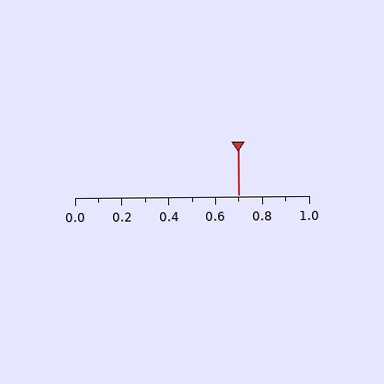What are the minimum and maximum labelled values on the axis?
The axis runs from 0.0 to 1.0.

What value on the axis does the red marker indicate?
The marker indicates approximately 0.7.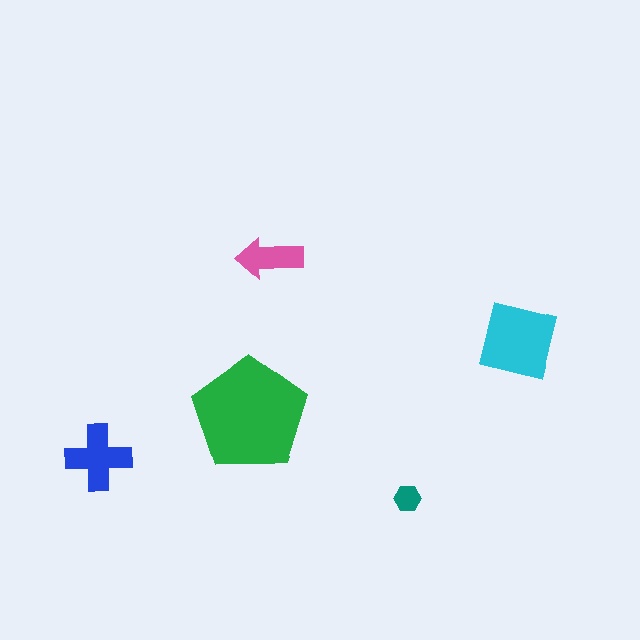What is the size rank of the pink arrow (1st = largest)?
4th.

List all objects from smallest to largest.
The teal hexagon, the pink arrow, the blue cross, the cyan square, the green pentagon.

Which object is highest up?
The pink arrow is topmost.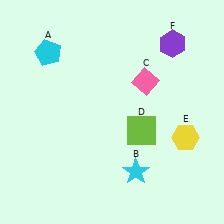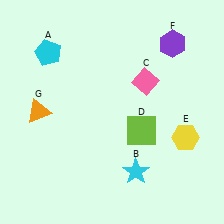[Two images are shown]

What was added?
An orange triangle (G) was added in Image 2.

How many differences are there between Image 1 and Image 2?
There is 1 difference between the two images.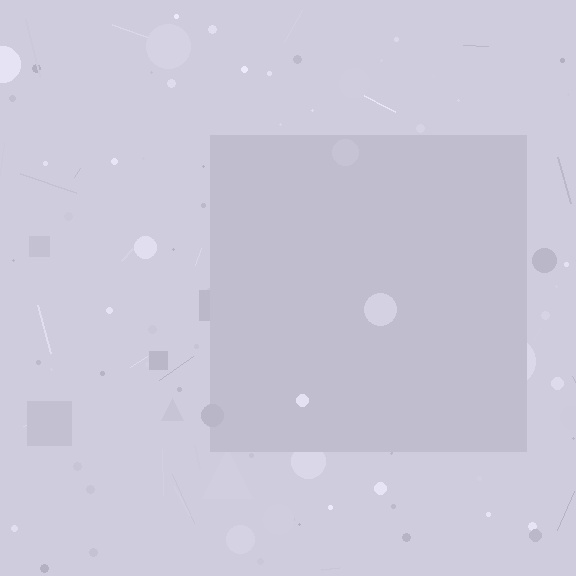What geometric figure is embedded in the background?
A square is embedded in the background.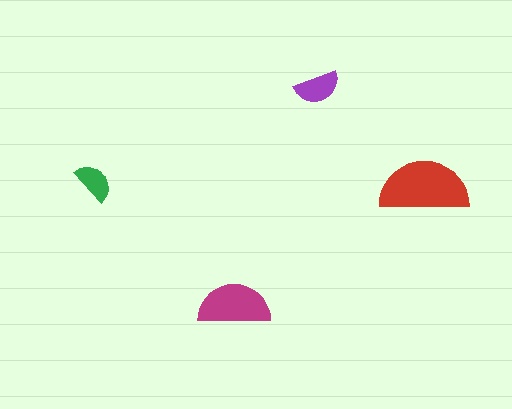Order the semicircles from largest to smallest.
the red one, the magenta one, the purple one, the green one.